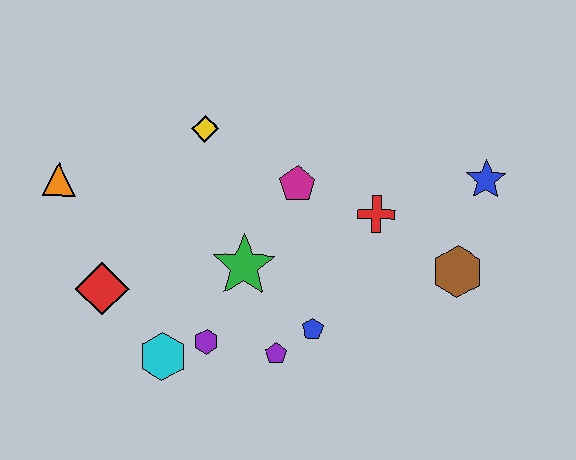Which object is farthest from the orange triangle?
The blue star is farthest from the orange triangle.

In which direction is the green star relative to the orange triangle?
The green star is to the right of the orange triangle.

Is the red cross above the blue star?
No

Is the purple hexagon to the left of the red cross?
Yes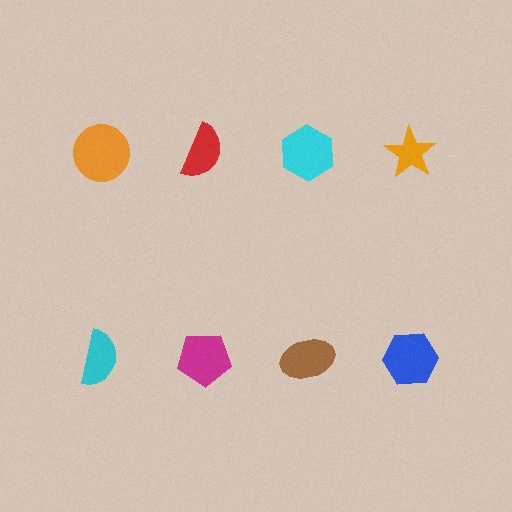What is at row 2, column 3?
A brown ellipse.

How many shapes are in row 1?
4 shapes.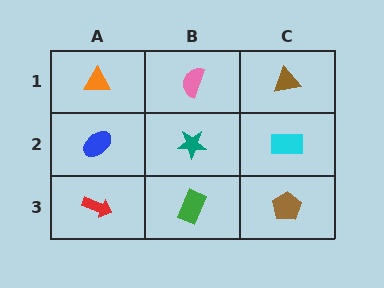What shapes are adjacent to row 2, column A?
An orange triangle (row 1, column A), a red arrow (row 3, column A), a teal star (row 2, column B).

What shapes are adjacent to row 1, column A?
A blue ellipse (row 2, column A), a pink semicircle (row 1, column B).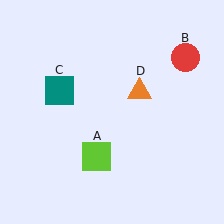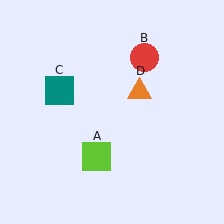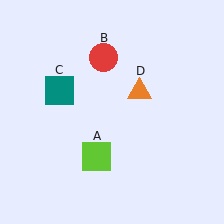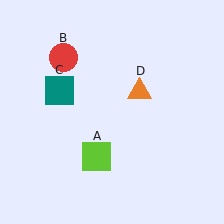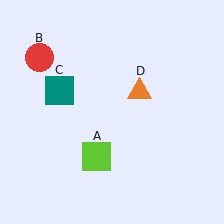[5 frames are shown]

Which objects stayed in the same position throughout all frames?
Lime square (object A) and teal square (object C) and orange triangle (object D) remained stationary.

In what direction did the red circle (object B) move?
The red circle (object B) moved left.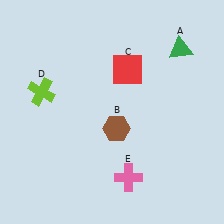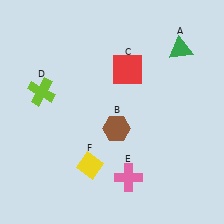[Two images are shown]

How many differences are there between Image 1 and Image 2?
There is 1 difference between the two images.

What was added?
A yellow diamond (F) was added in Image 2.